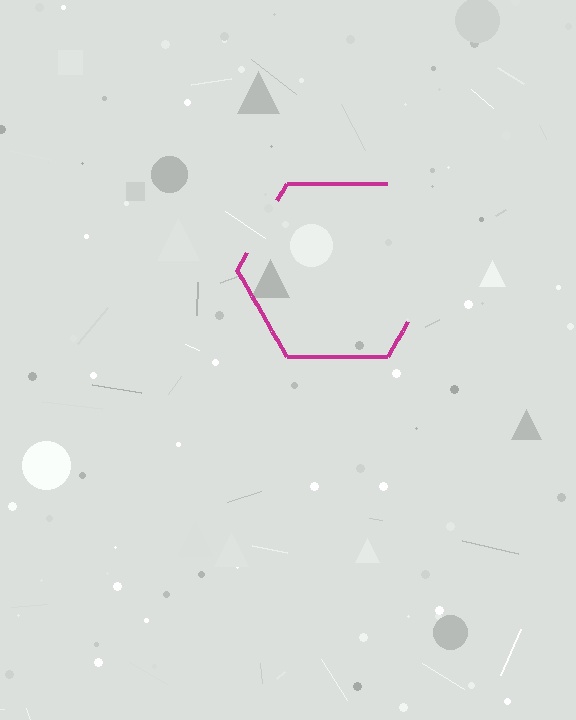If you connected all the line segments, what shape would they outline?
They would outline a hexagon.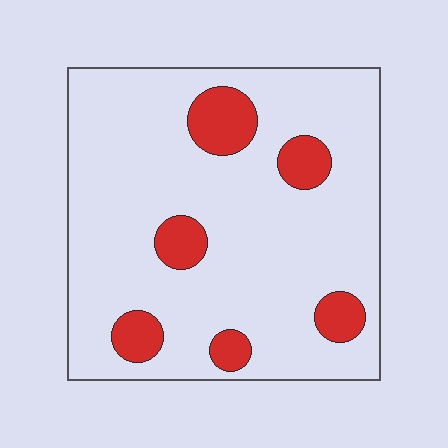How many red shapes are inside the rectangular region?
6.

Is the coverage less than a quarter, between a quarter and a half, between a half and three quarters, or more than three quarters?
Less than a quarter.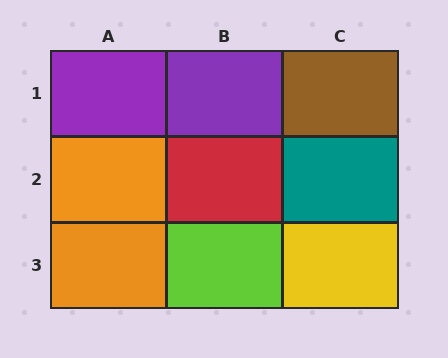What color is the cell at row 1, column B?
Purple.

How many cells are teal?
1 cell is teal.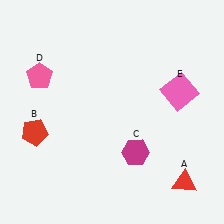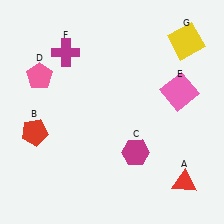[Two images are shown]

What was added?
A magenta cross (F), a yellow square (G) were added in Image 2.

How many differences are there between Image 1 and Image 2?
There are 2 differences between the two images.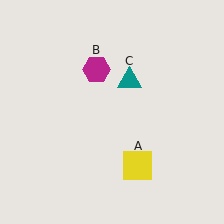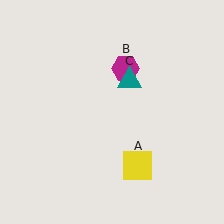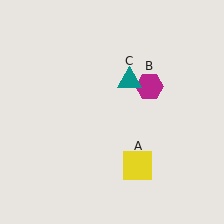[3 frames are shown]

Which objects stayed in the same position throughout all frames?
Yellow square (object A) and teal triangle (object C) remained stationary.